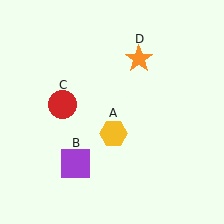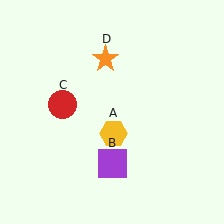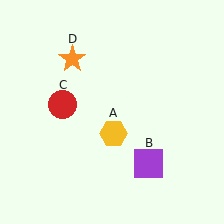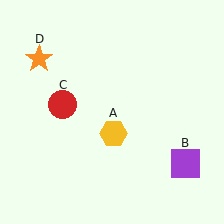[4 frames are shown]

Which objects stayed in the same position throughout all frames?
Yellow hexagon (object A) and red circle (object C) remained stationary.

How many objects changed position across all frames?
2 objects changed position: purple square (object B), orange star (object D).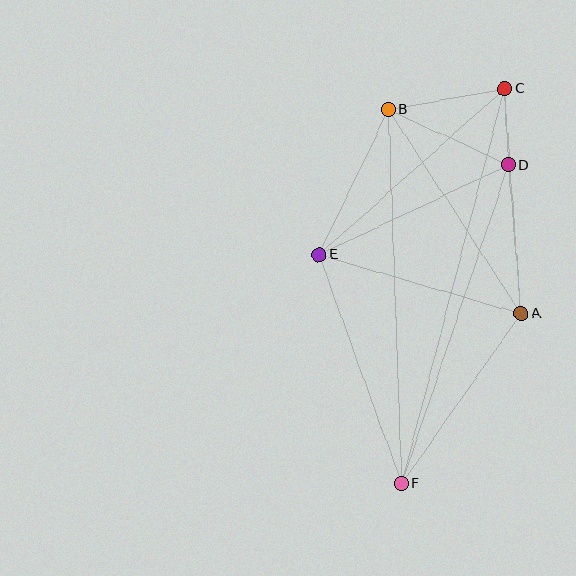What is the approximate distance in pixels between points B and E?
The distance between B and E is approximately 161 pixels.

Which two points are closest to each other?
Points C and D are closest to each other.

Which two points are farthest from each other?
Points C and F are farthest from each other.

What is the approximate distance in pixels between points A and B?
The distance between A and B is approximately 243 pixels.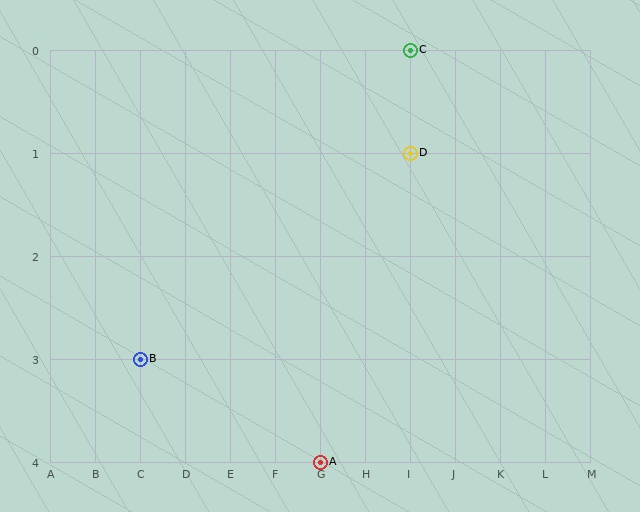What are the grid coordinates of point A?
Point A is at grid coordinates (G, 4).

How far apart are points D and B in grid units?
Points D and B are 6 columns and 2 rows apart (about 6.3 grid units diagonally).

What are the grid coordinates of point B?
Point B is at grid coordinates (C, 3).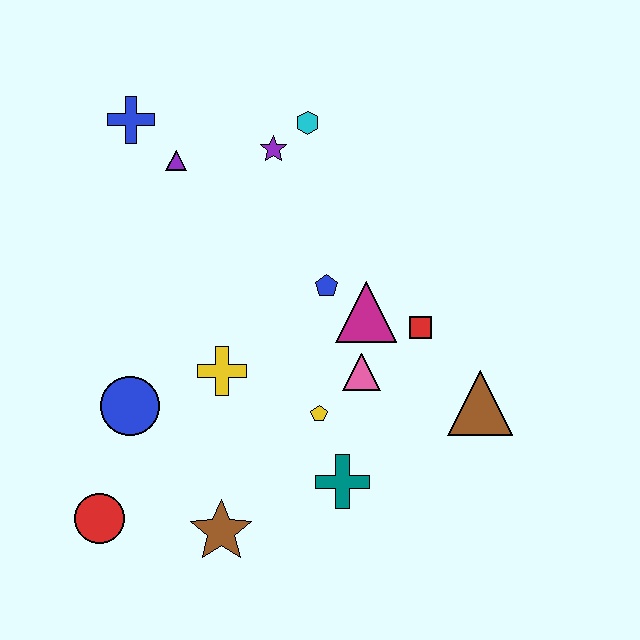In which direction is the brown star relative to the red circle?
The brown star is to the right of the red circle.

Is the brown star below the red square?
Yes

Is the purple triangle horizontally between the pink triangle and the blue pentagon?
No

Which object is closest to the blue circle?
The yellow cross is closest to the blue circle.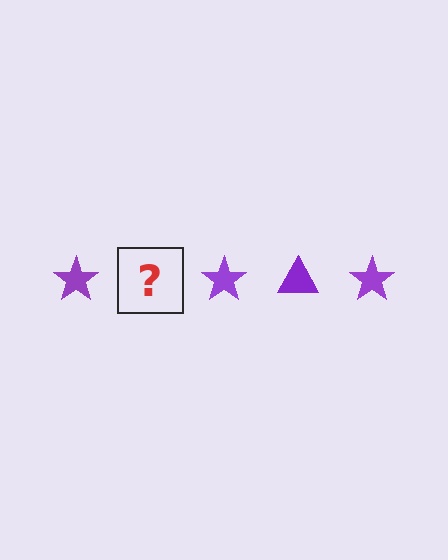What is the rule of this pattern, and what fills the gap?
The rule is that the pattern cycles through star, triangle shapes in purple. The gap should be filled with a purple triangle.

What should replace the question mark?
The question mark should be replaced with a purple triangle.